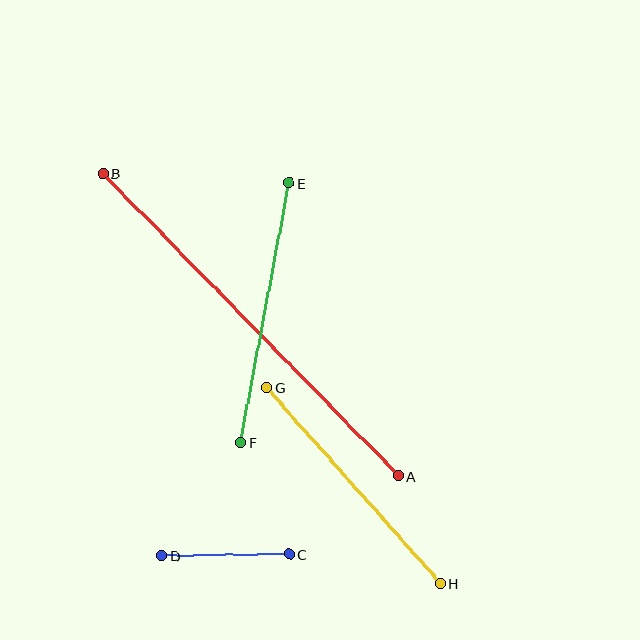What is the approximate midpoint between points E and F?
The midpoint is at approximately (265, 313) pixels.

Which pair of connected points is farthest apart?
Points A and B are farthest apart.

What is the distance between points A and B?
The distance is approximately 423 pixels.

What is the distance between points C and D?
The distance is approximately 128 pixels.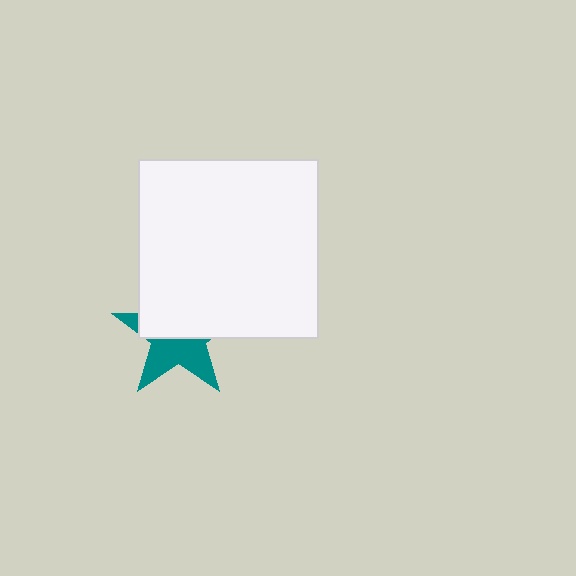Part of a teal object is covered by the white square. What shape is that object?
It is a star.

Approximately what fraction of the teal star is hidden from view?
Roughly 54% of the teal star is hidden behind the white square.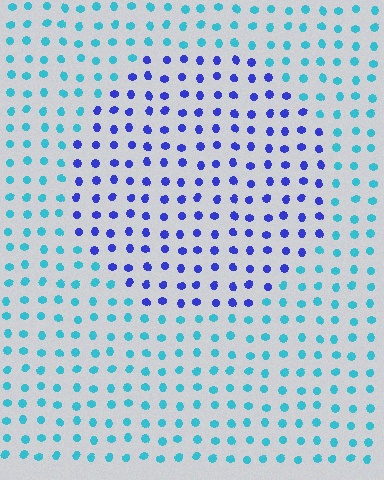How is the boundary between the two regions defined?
The boundary is defined purely by a slight shift in hue (about 52 degrees). Spacing, size, and orientation are identical on both sides.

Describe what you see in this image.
The image is filled with small cyan elements in a uniform arrangement. A circle-shaped region is visible where the elements are tinted to a slightly different hue, forming a subtle color boundary.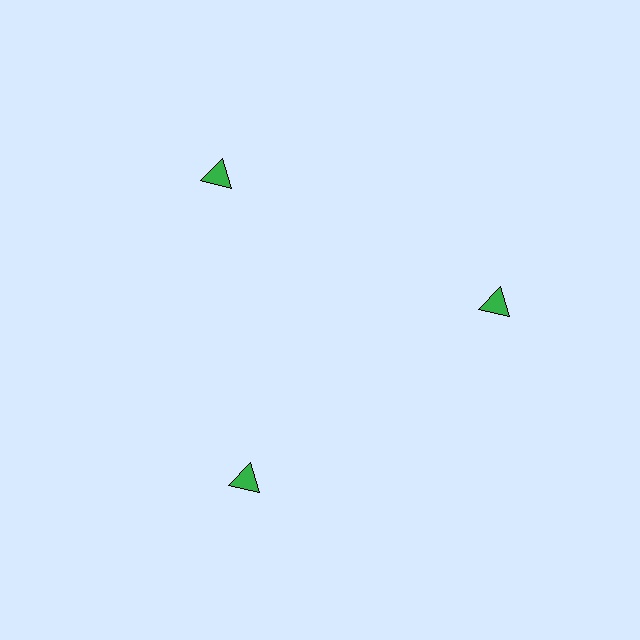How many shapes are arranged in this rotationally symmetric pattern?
There are 3 shapes, arranged in 3 groups of 1.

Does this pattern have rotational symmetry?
Yes, this pattern has 3-fold rotational symmetry. It looks the same after rotating 120 degrees around the center.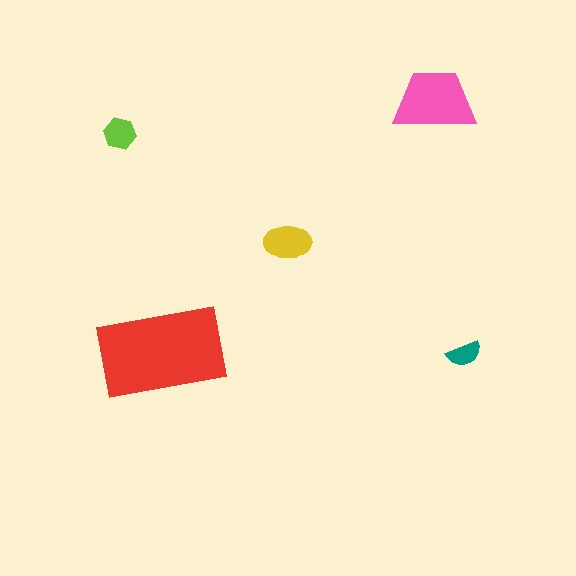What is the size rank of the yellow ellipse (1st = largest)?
3rd.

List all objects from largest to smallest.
The red rectangle, the pink trapezoid, the yellow ellipse, the lime hexagon, the teal semicircle.